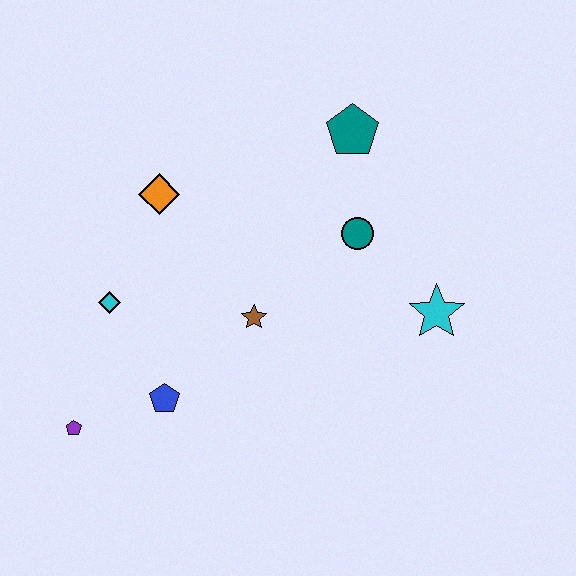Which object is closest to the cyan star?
The teal circle is closest to the cyan star.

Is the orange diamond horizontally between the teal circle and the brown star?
No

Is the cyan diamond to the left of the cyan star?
Yes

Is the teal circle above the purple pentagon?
Yes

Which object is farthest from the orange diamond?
The cyan star is farthest from the orange diamond.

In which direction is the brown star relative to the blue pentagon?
The brown star is to the right of the blue pentagon.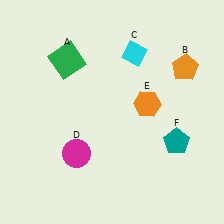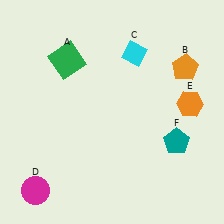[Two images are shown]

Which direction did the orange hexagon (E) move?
The orange hexagon (E) moved right.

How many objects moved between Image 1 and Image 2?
2 objects moved between the two images.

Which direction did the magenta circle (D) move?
The magenta circle (D) moved left.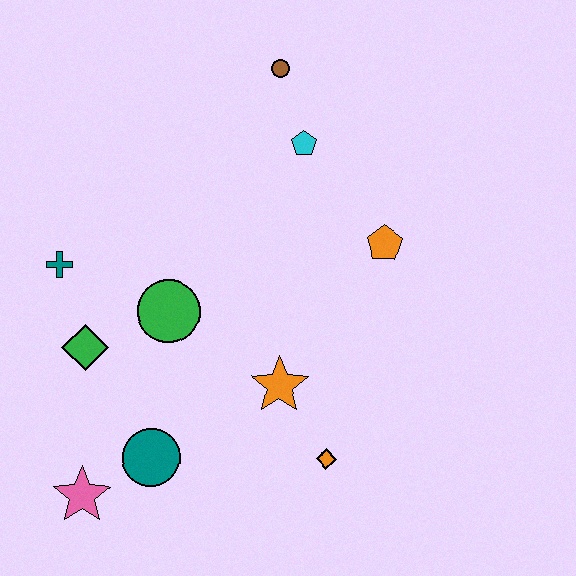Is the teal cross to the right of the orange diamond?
No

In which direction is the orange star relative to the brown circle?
The orange star is below the brown circle.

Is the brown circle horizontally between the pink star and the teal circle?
No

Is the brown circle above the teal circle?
Yes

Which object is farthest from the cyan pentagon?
The pink star is farthest from the cyan pentagon.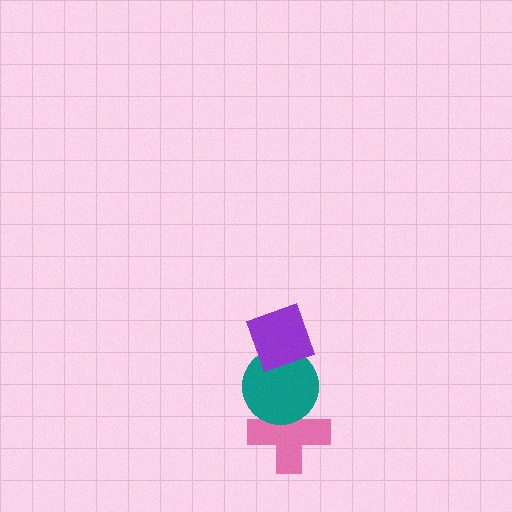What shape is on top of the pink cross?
The teal circle is on top of the pink cross.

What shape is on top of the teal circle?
The purple diamond is on top of the teal circle.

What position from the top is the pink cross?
The pink cross is 3rd from the top.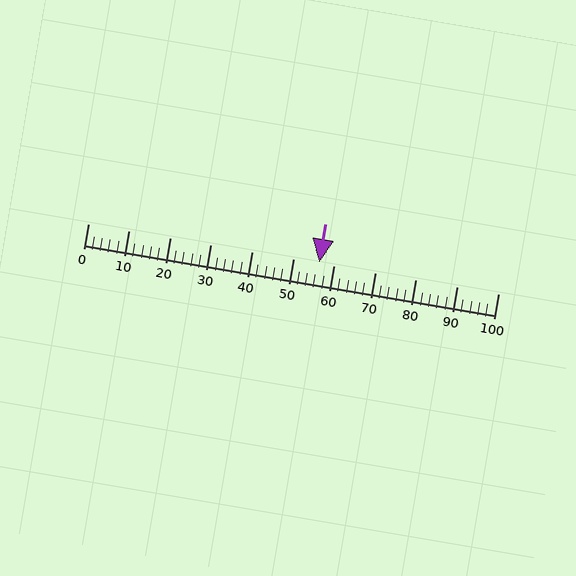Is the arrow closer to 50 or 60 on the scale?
The arrow is closer to 60.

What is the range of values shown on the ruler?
The ruler shows values from 0 to 100.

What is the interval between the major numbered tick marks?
The major tick marks are spaced 10 units apart.